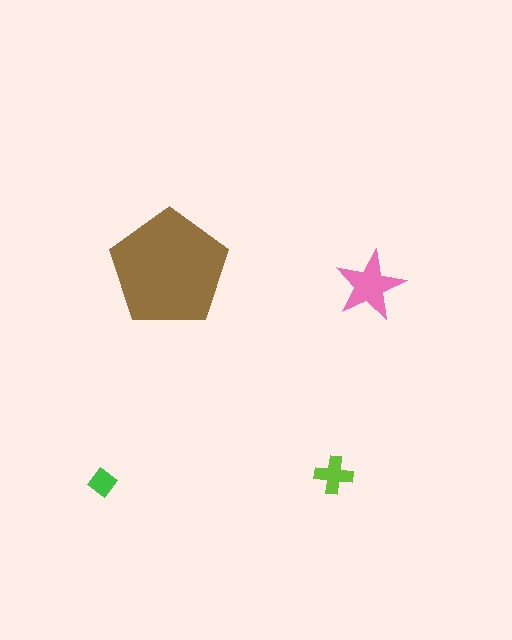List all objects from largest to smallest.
The brown pentagon, the pink star, the lime cross, the green diamond.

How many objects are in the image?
There are 4 objects in the image.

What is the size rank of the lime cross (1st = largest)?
3rd.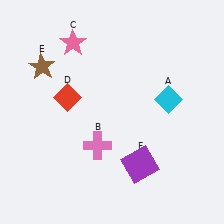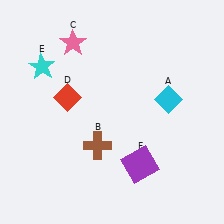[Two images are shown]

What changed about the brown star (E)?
In Image 1, E is brown. In Image 2, it changed to cyan.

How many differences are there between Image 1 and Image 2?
There are 2 differences between the two images.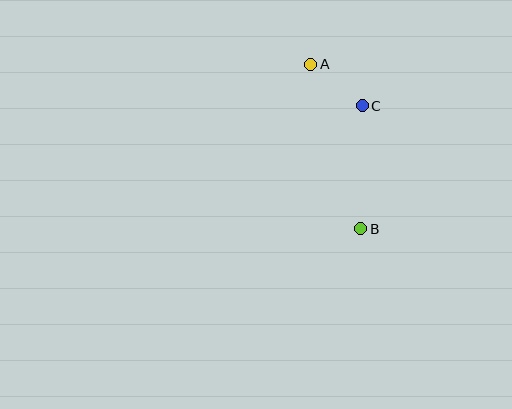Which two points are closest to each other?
Points A and C are closest to each other.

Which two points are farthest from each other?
Points A and B are farthest from each other.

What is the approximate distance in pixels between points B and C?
The distance between B and C is approximately 123 pixels.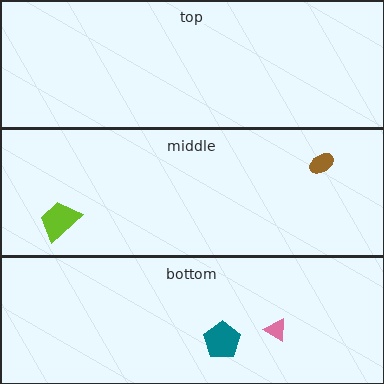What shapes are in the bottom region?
The teal pentagon, the pink triangle.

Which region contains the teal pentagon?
The bottom region.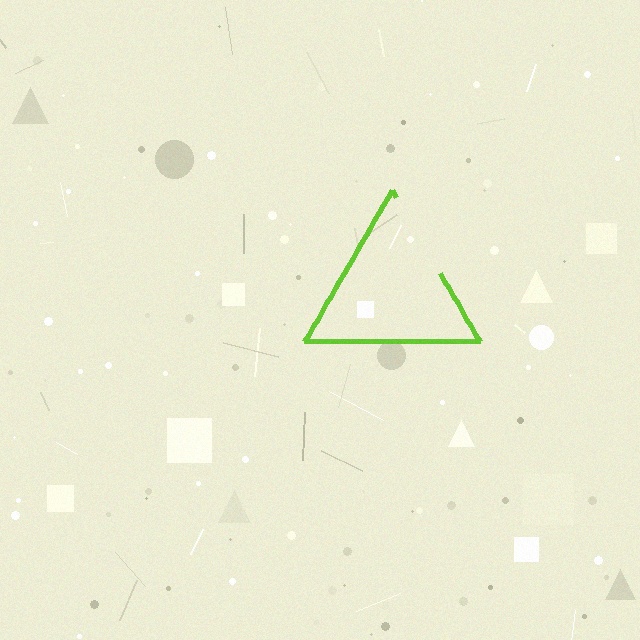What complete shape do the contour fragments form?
The contour fragments form a triangle.